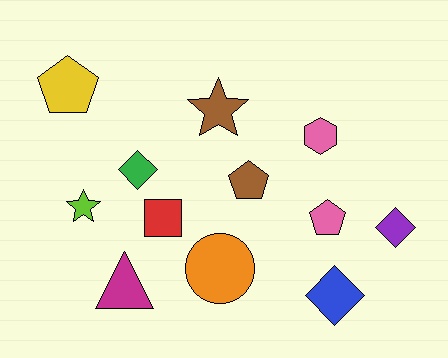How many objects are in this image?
There are 12 objects.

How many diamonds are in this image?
There are 3 diamonds.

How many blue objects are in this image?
There is 1 blue object.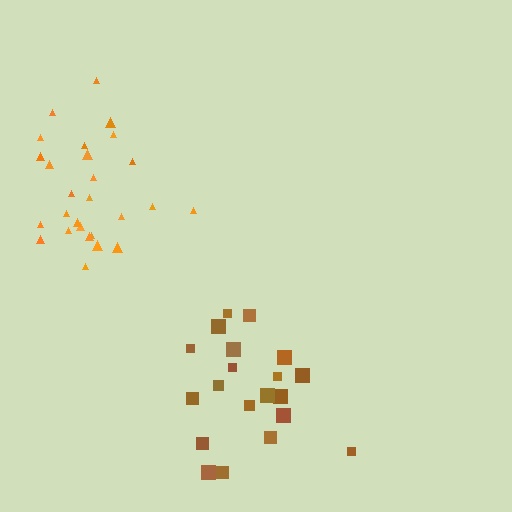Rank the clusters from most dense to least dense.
orange, brown.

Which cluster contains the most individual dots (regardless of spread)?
Orange (27).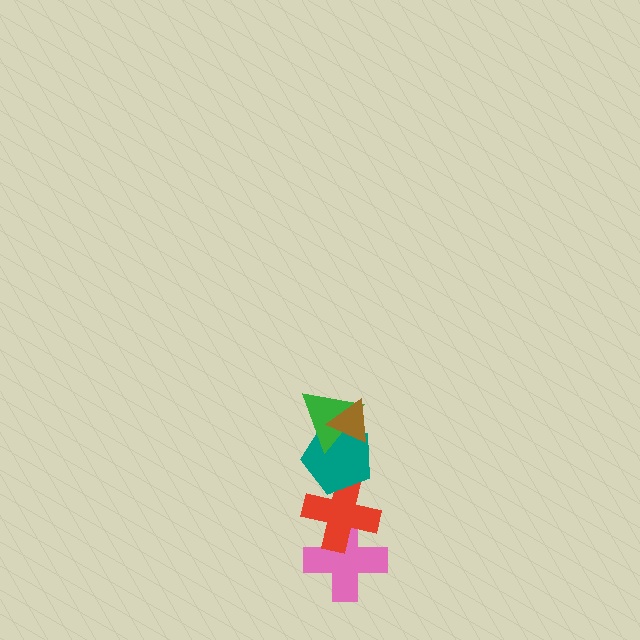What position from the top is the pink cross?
The pink cross is 5th from the top.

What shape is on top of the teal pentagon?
The green triangle is on top of the teal pentagon.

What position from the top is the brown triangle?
The brown triangle is 1st from the top.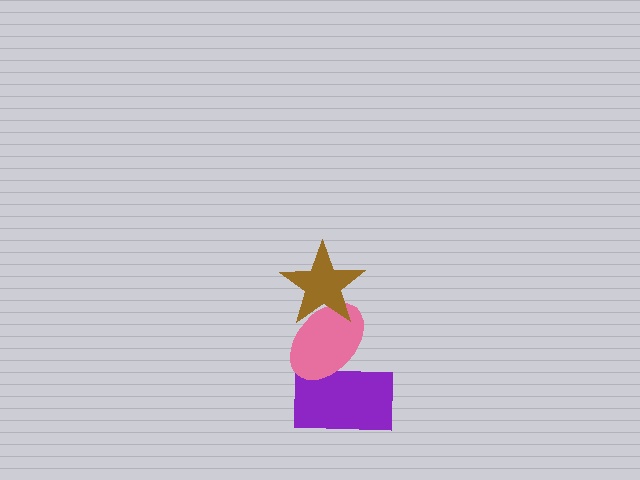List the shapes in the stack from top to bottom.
From top to bottom: the brown star, the pink ellipse, the purple rectangle.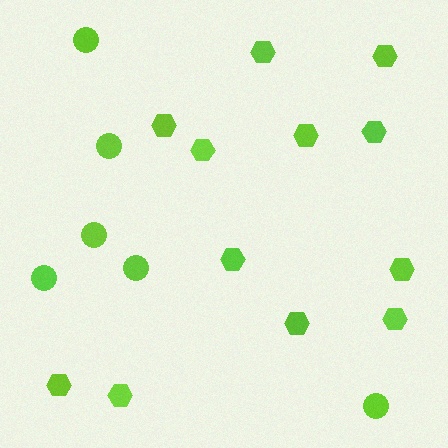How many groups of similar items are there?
There are 2 groups: one group of hexagons (12) and one group of circles (6).